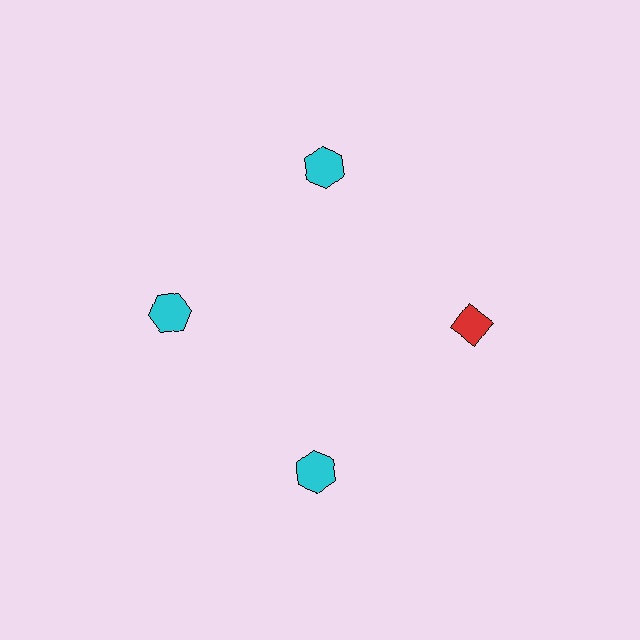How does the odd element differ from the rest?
It differs in both color (red instead of cyan) and shape (diamond instead of hexagon).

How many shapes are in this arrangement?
There are 4 shapes arranged in a ring pattern.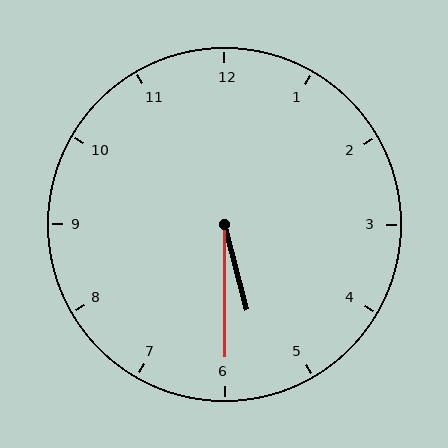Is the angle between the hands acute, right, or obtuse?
It is acute.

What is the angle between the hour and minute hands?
Approximately 15 degrees.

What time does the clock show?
5:30.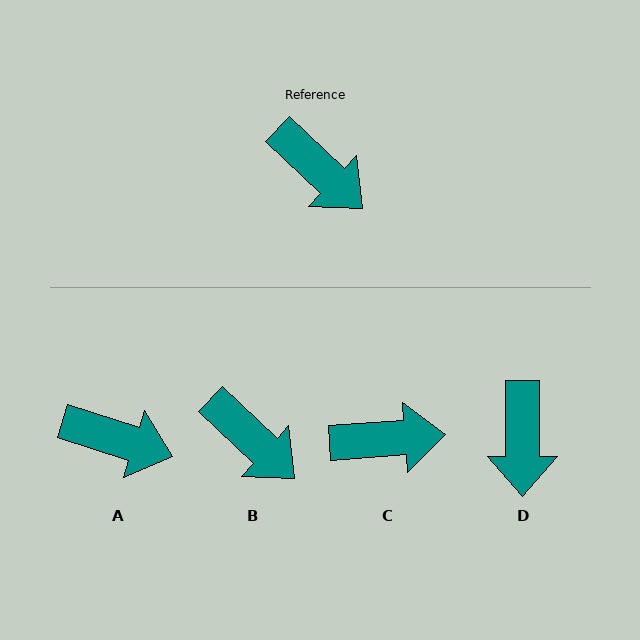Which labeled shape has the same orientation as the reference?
B.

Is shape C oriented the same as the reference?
No, it is off by about 47 degrees.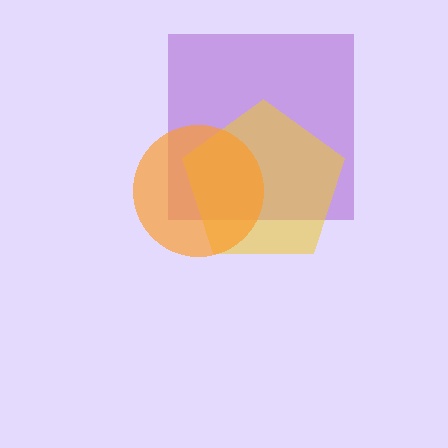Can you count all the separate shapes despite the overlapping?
Yes, there are 3 separate shapes.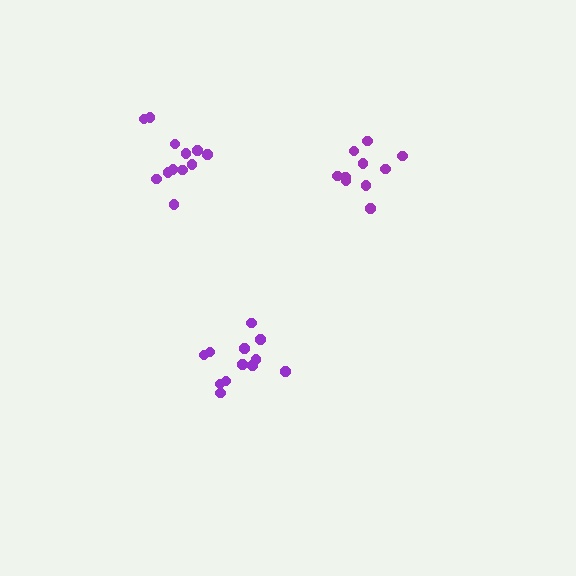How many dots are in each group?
Group 1: 10 dots, Group 2: 12 dots, Group 3: 12 dots (34 total).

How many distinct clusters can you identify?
There are 3 distinct clusters.